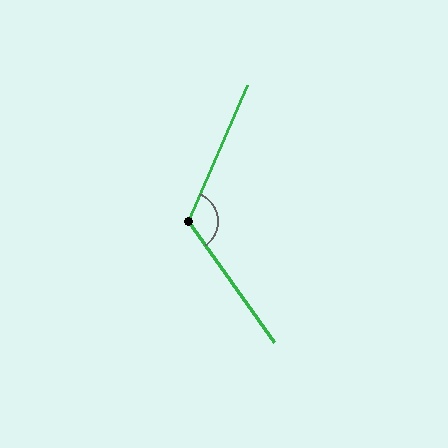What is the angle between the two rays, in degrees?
Approximately 121 degrees.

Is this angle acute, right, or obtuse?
It is obtuse.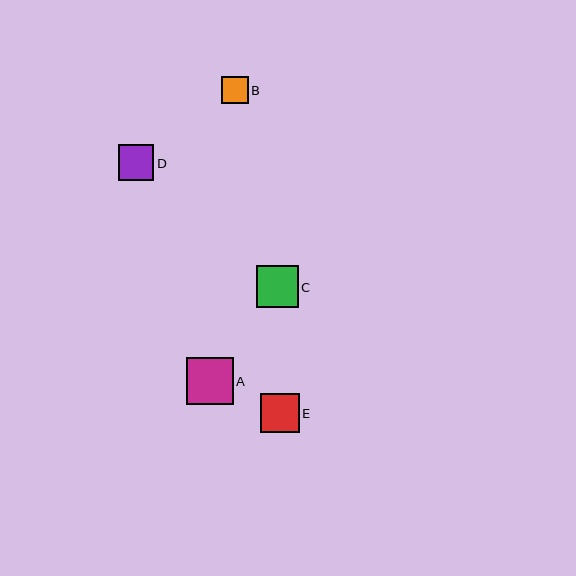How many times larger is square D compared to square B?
Square D is approximately 1.3 times the size of square B.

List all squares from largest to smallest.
From largest to smallest: A, C, E, D, B.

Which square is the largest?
Square A is the largest with a size of approximately 47 pixels.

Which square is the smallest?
Square B is the smallest with a size of approximately 27 pixels.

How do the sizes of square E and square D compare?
Square E and square D are approximately the same size.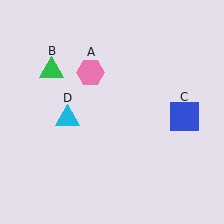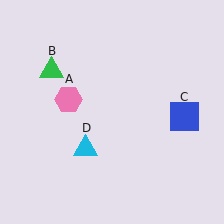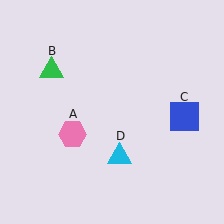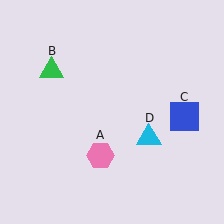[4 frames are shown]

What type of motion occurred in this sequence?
The pink hexagon (object A), cyan triangle (object D) rotated counterclockwise around the center of the scene.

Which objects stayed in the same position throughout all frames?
Green triangle (object B) and blue square (object C) remained stationary.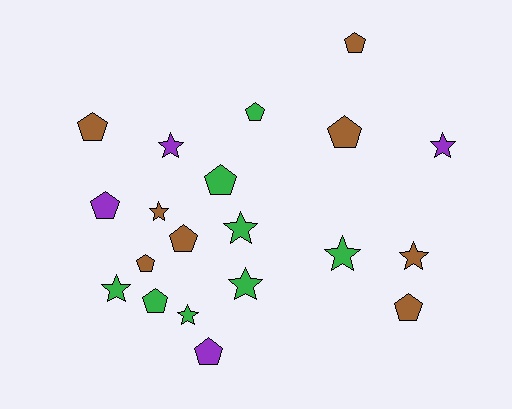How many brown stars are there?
There are 2 brown stars.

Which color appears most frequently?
Brown, with 8 objects.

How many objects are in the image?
There are 20 objects.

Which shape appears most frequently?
Pentagon, with 11 objects.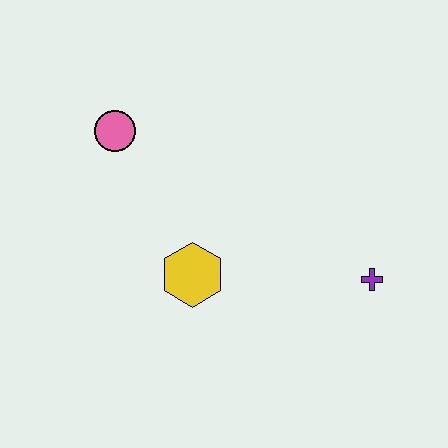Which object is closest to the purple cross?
The yellow hexagon is closest to the purple cross.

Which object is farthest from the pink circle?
The purple cross is farthest from the pink circle.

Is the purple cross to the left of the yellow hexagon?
No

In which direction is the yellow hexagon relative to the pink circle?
The yellow hexagon is below the pink circle.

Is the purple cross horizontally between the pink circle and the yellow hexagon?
No